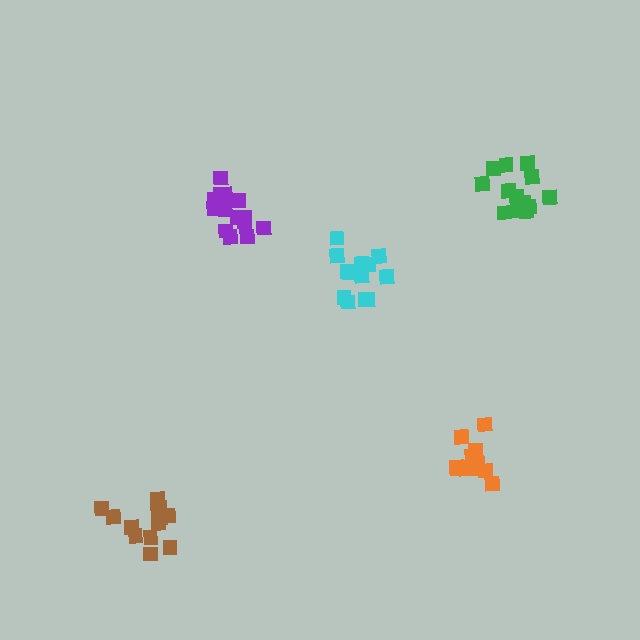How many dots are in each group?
Group 1: 12 dots, Group 2: 13 dots, Group 3: 13 dots, Group 4: 15 dots, Group 5: 14 dots (67 total).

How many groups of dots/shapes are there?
There are 5 groups.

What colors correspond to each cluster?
The clusters are colored: orange, green, cyan, purple, brown.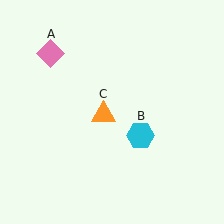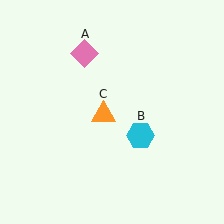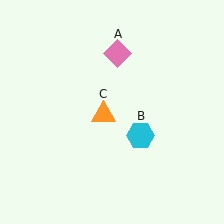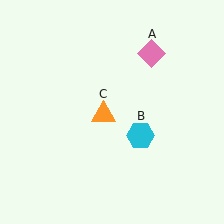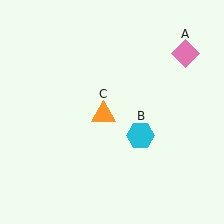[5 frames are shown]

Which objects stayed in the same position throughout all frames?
Cyan hexagon (object B) and orange triangle (object C) remained stationary.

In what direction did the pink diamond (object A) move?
The pink diamond (object A) moved right.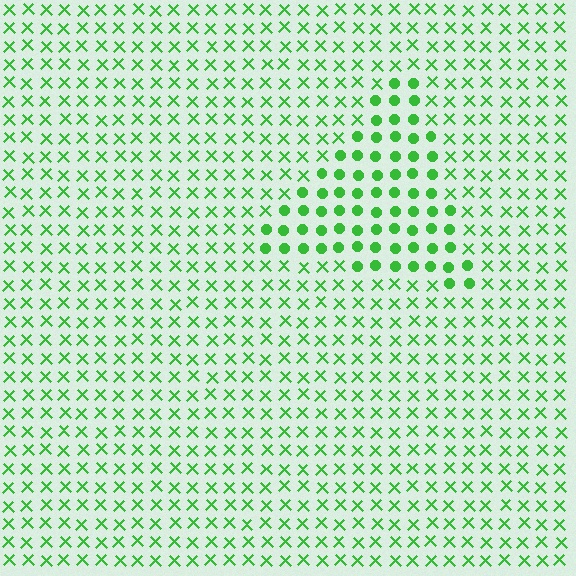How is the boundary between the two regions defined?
The boundary is defined by a change in element shape: circles inside vs. X marks outside. All elements share the same color and spacing.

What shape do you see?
I see a triangle.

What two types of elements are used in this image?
The image uses circles inside the triangle region and X marks outside it.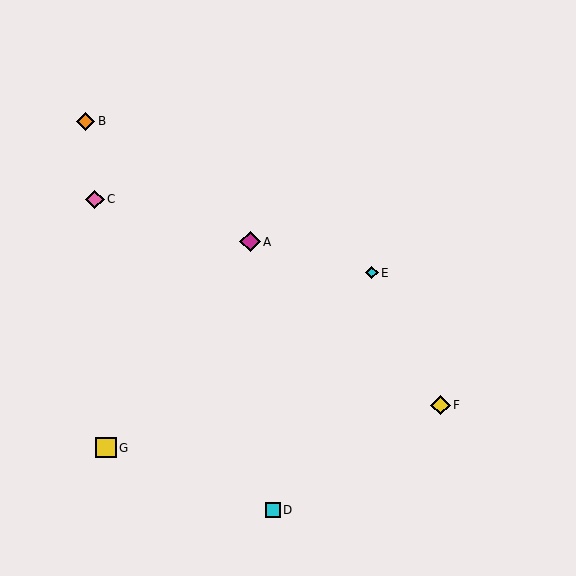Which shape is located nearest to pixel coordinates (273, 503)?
The cyan square (labeled D) at (273, 510) is nearest to that location.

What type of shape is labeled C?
Shape C is a pink diamond.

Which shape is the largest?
The magenta diamond (labeled A) is the largest.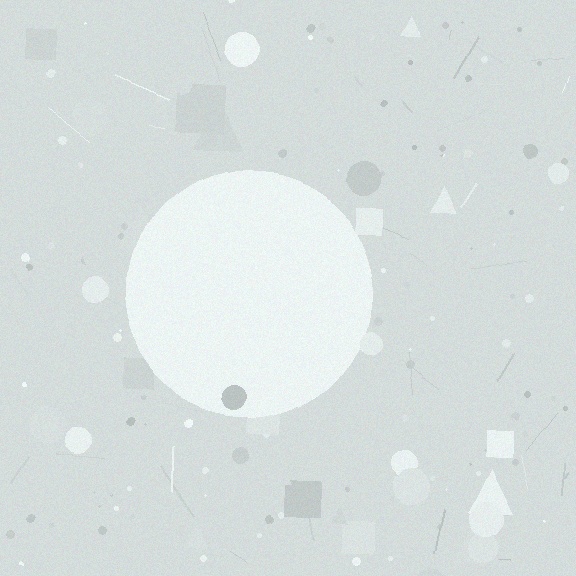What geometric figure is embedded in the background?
A circle is embedded in the background.